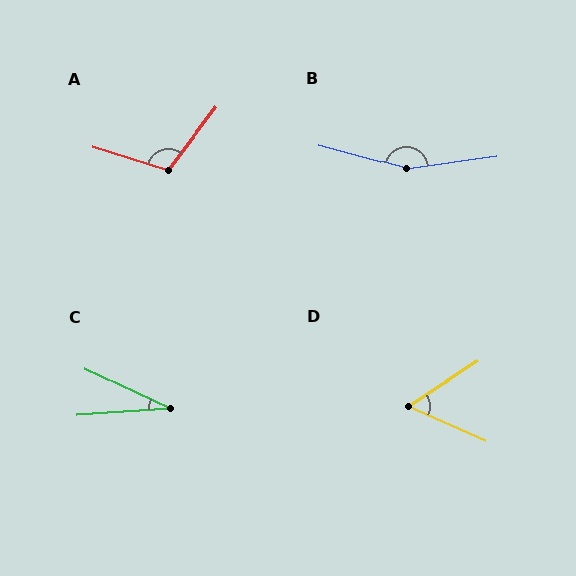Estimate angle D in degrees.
Approximately 56 degrees.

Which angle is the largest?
B, at approximately 157 degrees.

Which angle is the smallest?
C, at approximately 29 degrees.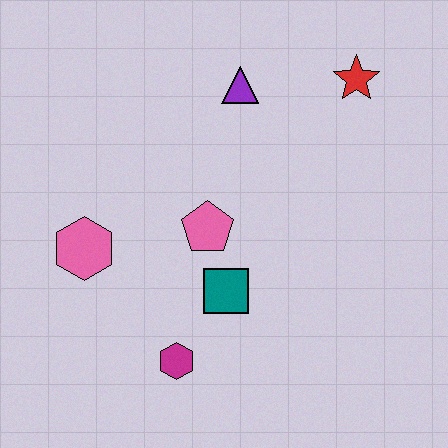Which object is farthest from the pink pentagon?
The red star is farthest from the pink pentagon.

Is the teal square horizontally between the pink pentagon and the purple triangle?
Yes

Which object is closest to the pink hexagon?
The pink pentagon is closest to the pink hexagon.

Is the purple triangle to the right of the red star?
No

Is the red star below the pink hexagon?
No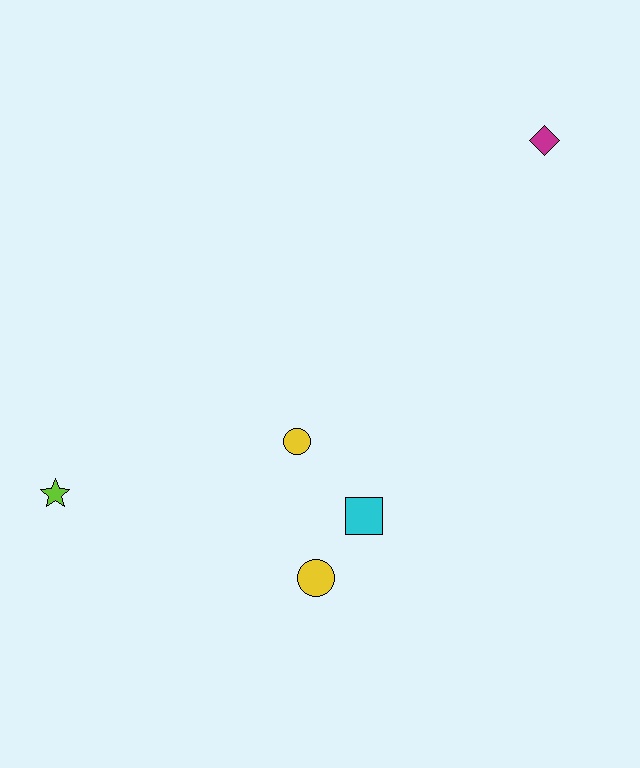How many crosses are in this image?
There are no crosses.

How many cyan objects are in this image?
There is 1 cyan object.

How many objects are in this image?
There are 5 objects.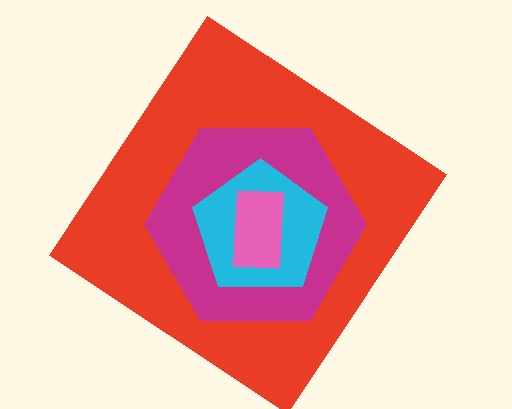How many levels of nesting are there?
4.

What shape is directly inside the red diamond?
The magenta hexagon.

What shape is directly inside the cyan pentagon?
The pink rectangle.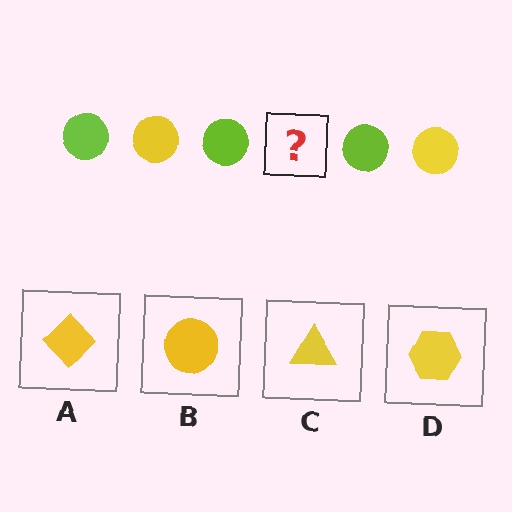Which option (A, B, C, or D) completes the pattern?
B.